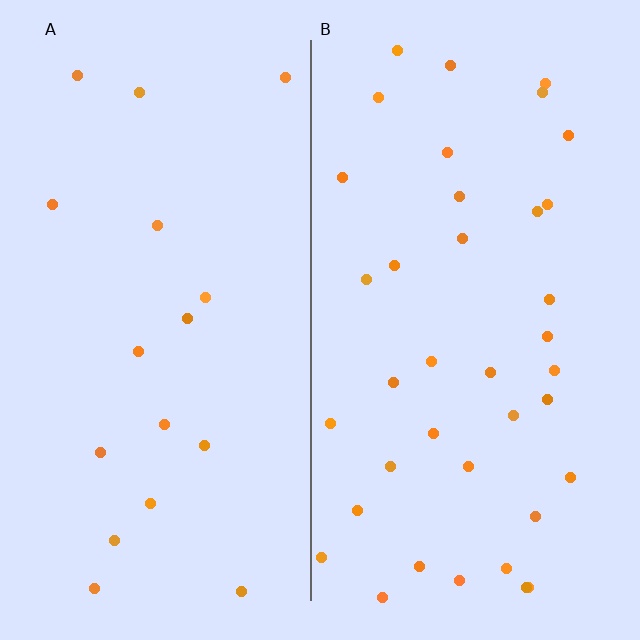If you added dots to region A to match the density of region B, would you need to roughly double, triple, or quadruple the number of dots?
Approximately double.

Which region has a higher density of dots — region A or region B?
B (the right).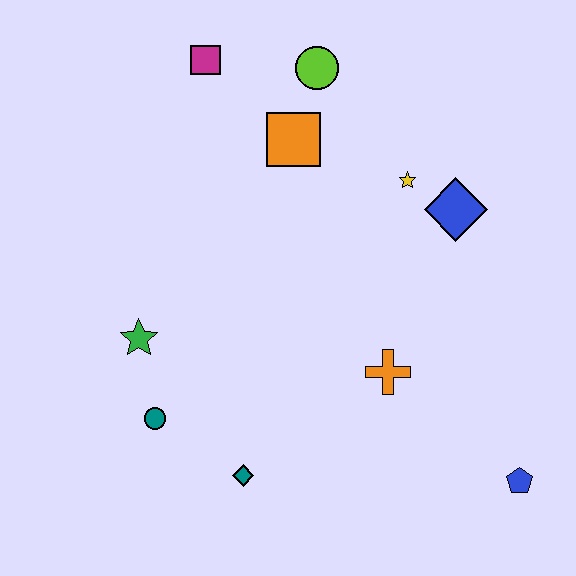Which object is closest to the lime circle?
The orange square is closest to the lime circle.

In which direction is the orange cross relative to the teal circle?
The orange cross is to the right of the teal circle.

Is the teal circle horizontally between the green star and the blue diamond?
Yes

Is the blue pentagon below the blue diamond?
Yes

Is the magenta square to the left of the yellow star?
Yes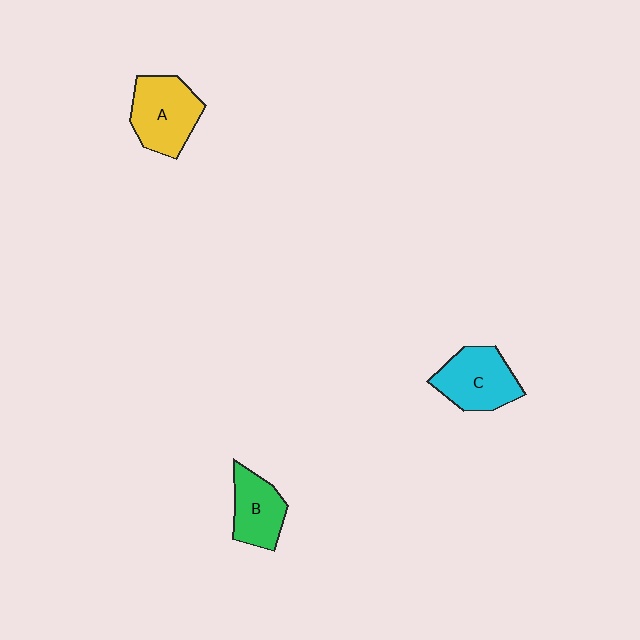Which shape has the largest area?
Shape A (yellow).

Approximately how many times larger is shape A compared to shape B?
Approximately 1.3 times.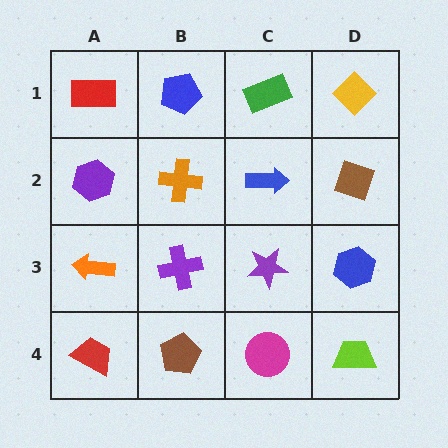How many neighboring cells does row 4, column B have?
3.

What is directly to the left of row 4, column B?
A red trapezoid.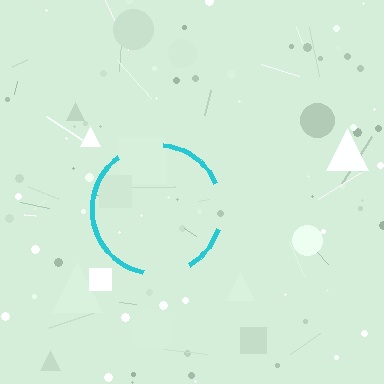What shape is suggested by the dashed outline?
The dashed outline suggests a circle.